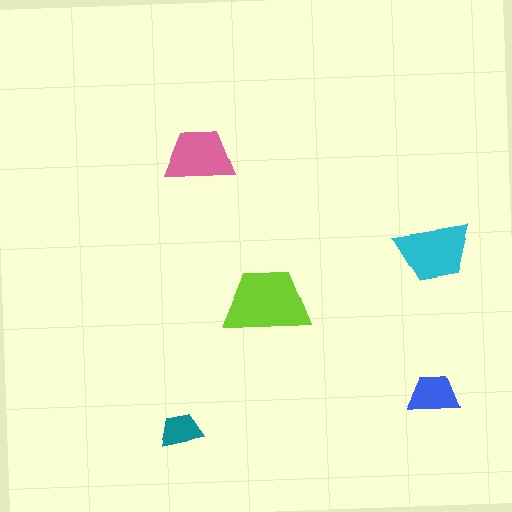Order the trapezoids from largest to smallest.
the lime one, the cyan one, the pink one, the blue one, the teal one.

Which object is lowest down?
The teal trapezoid is bottommost.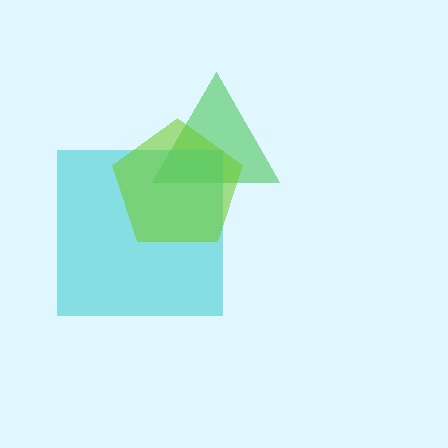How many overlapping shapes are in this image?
There are 3 overlapping shapes in the image.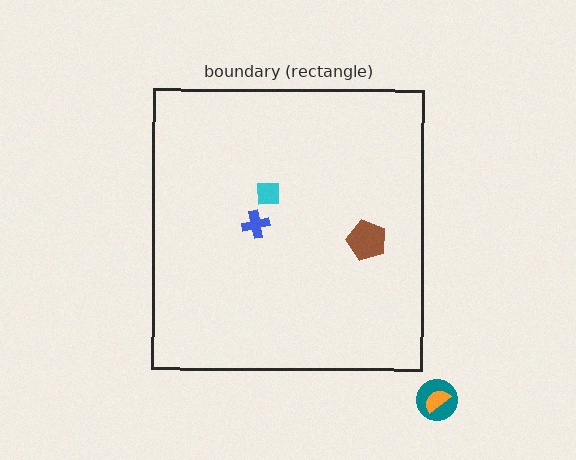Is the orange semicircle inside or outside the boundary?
Outside.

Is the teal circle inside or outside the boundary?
Outside.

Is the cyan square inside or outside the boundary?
Inside.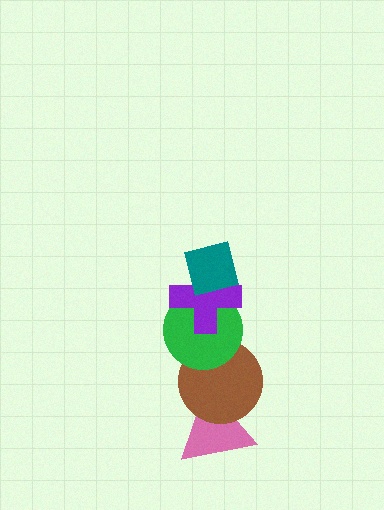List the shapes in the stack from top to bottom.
From top to bottom: the teal square, the purple cross, the green circle, the brown circle, the pink triangle.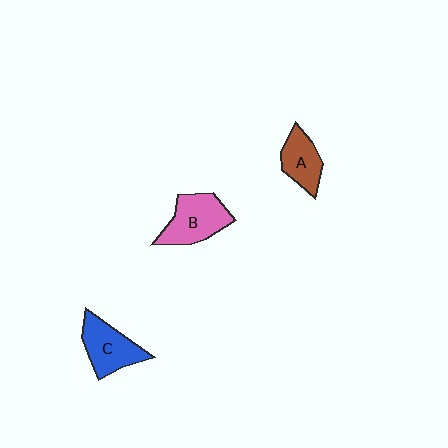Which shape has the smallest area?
Shape A (brown).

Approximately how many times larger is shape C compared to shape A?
Approximately 1.3 times.